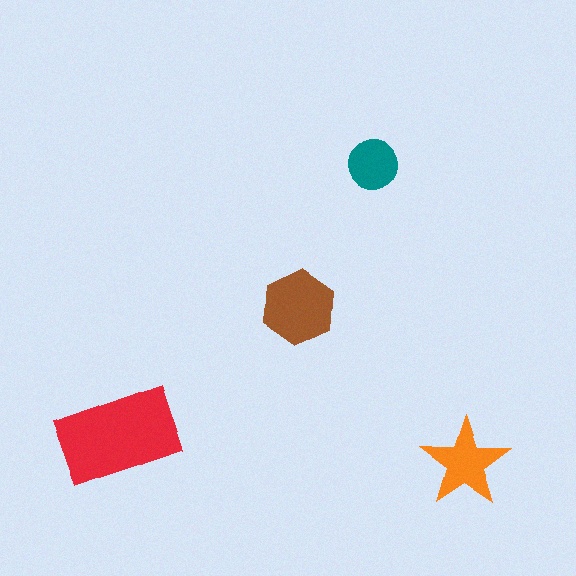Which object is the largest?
The red rectangle.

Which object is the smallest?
The teal circle.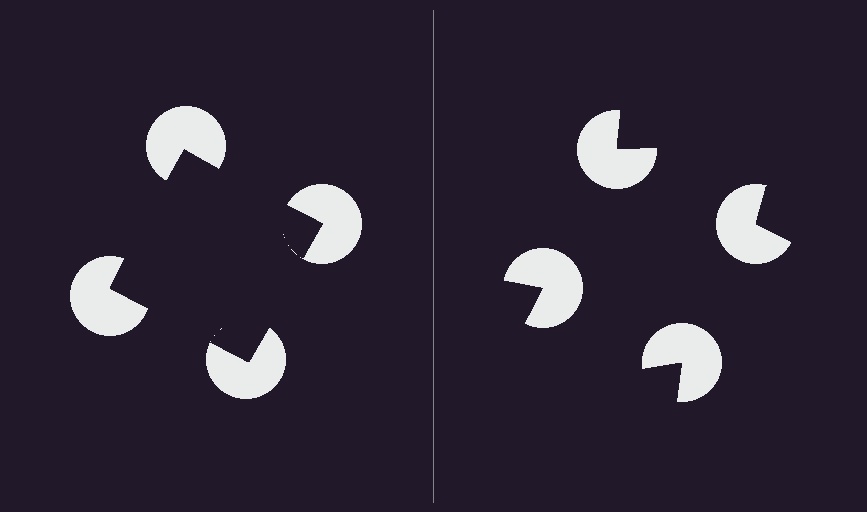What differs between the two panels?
The pac-man discs are positioned identically on both sides; only the wedge orientations differ. On the left they align to a square; on the right they are misaligned.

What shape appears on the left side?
An illusory square.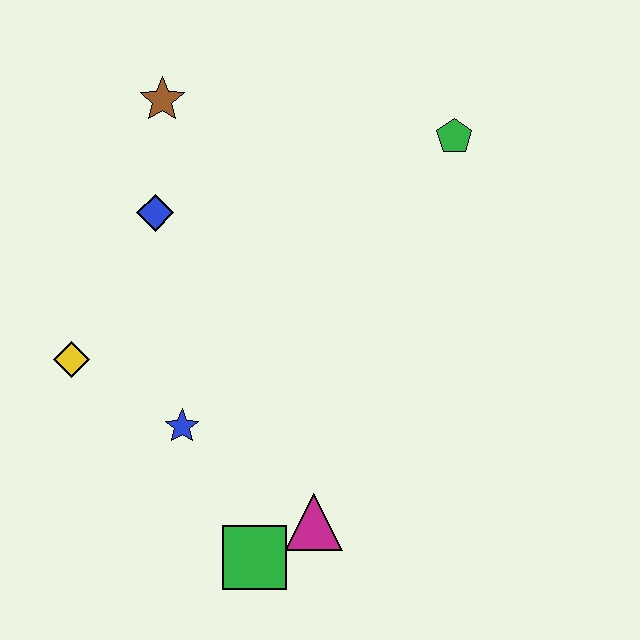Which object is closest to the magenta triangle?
The green square is closest to the magenta triangle.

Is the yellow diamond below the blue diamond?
Yes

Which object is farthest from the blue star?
The green pentagon is farthest from the blue star.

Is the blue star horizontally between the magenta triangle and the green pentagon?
No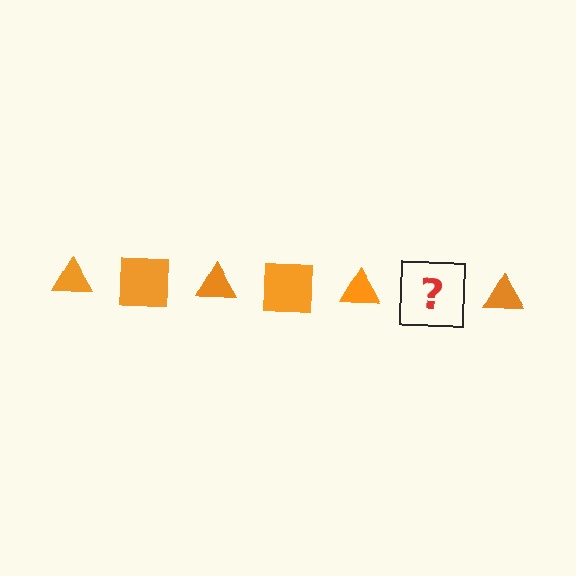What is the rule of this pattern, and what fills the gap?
The rule is that the pattern cycles through triangle, square shapes in orange. The gap should be filled with an orange square.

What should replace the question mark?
The question mark should be replaced with an orange square.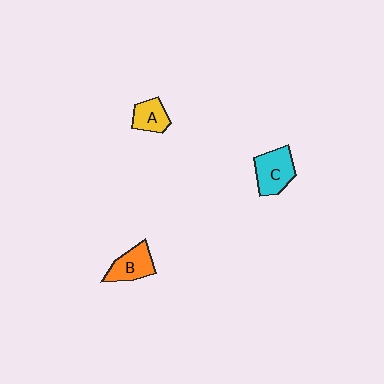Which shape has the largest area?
Shape C (cyan).